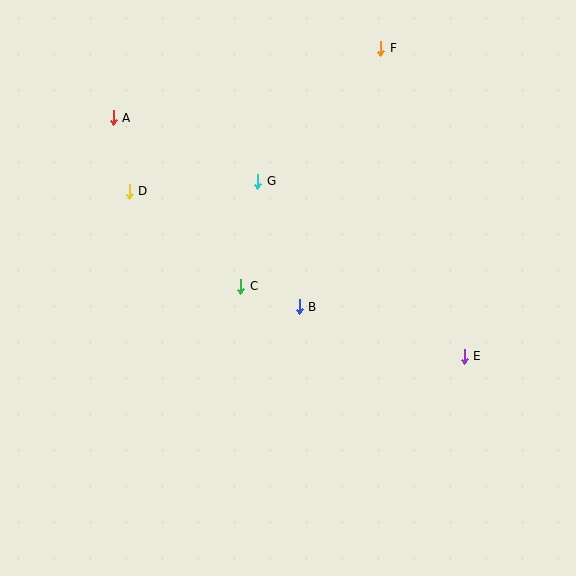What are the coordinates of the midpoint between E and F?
The midpoint between E and F is at (422, 202).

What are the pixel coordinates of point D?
Point D is at (129, 191).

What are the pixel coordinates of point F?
Point F is at (381, 48).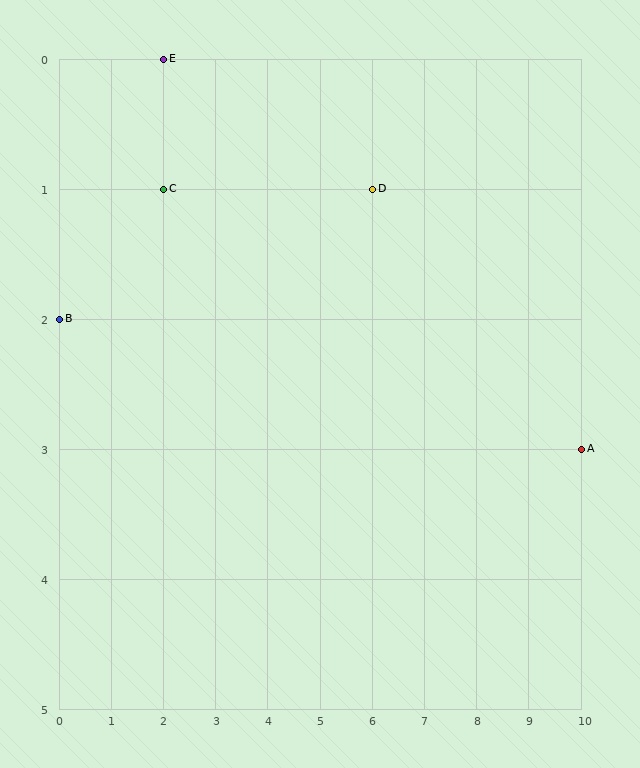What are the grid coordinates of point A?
Point A is at grid coordinates (10, 3).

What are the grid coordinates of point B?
Point B is at grid coordinates (0, 2).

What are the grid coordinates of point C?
Point C is at grid coordinates (2, 1).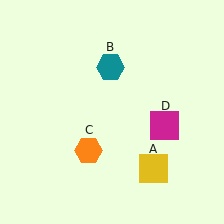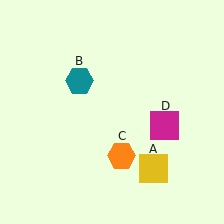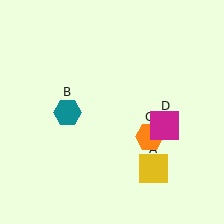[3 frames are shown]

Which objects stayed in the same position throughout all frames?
Yellow square (object A) and magenta square (object D) remained stationary.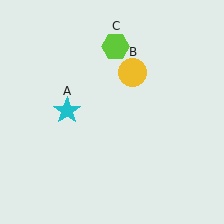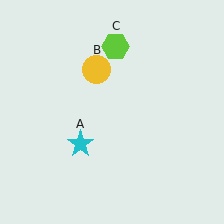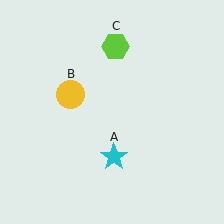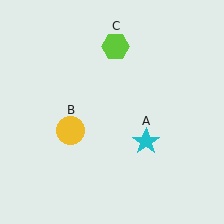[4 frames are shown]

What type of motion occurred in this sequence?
The cyan star (object A), yellow circle (object B) rotated counterclockwise around the center of the scene.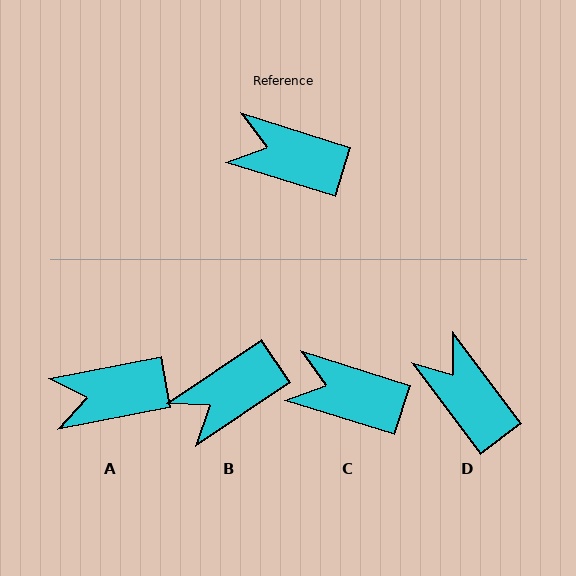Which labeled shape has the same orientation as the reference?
C.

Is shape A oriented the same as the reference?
No, it is off by about 28 degrees.